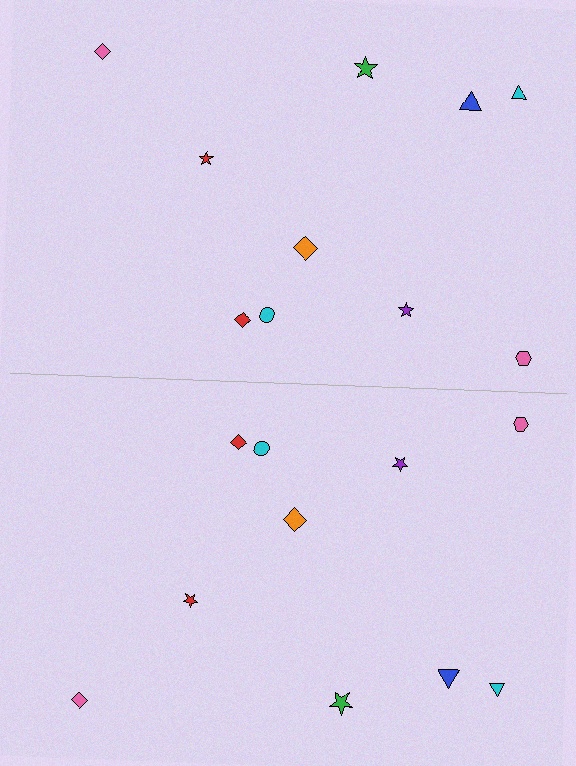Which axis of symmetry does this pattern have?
The pattern has a horizontal axis of symmetry running through the center of the image.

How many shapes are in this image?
There are 20 shapes in this image.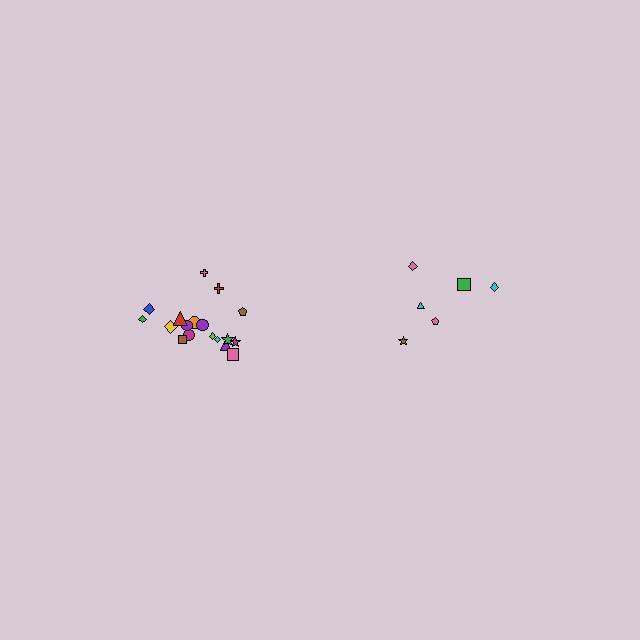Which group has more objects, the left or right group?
The left group.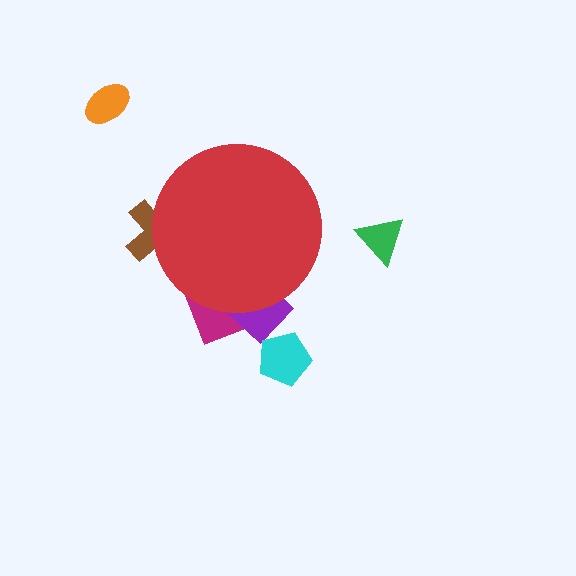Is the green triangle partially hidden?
No, the green triangle is fully visible.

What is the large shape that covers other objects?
A red circle.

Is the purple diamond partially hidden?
Yes, the purple diamond is partially hidden behind the red circle.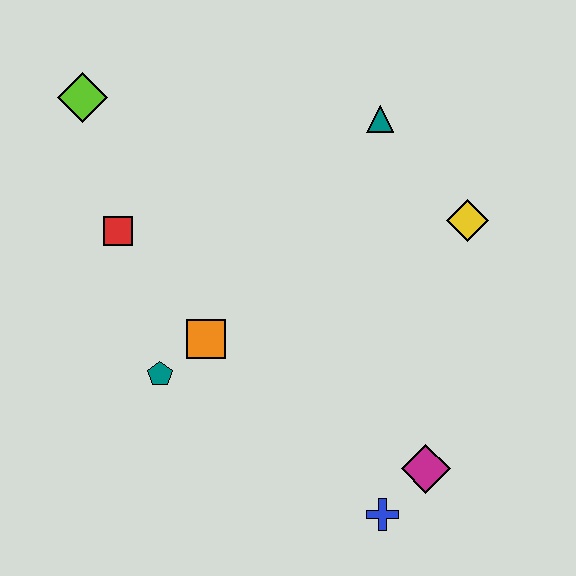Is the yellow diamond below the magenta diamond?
No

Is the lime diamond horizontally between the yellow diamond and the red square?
No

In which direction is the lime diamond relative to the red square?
The lime diamond is above the red square.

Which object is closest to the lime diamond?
The red square is closest to the lime diamond.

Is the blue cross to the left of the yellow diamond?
Yes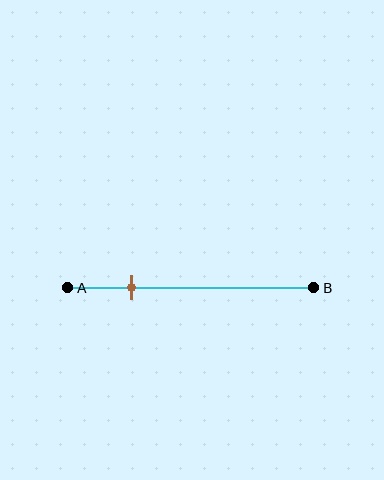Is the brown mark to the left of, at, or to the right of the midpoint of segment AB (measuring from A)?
The brown mark is to the left of the midpoint of segment AB.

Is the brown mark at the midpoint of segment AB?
No, the mark is at about 25% from A, not at the 50% midpoint.